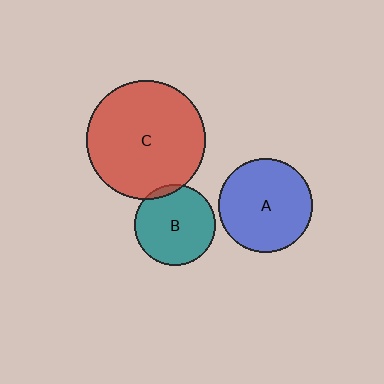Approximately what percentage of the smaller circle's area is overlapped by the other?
Approximately 5%.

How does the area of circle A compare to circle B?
Approximately 1.3 times.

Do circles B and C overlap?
Yes.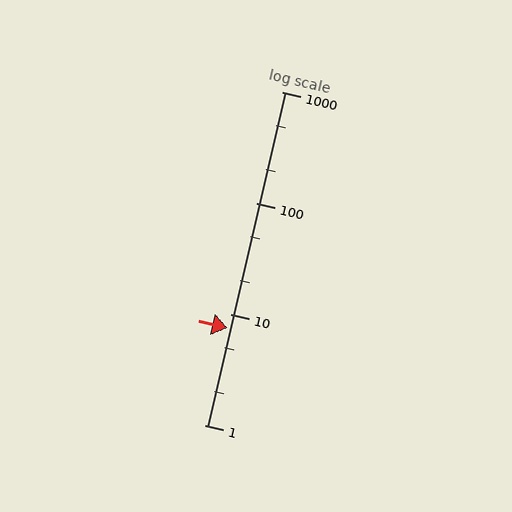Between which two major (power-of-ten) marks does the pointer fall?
The pointer is between 1 and 10.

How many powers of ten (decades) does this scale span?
The scale spans 3 decades, from 1 to 1000.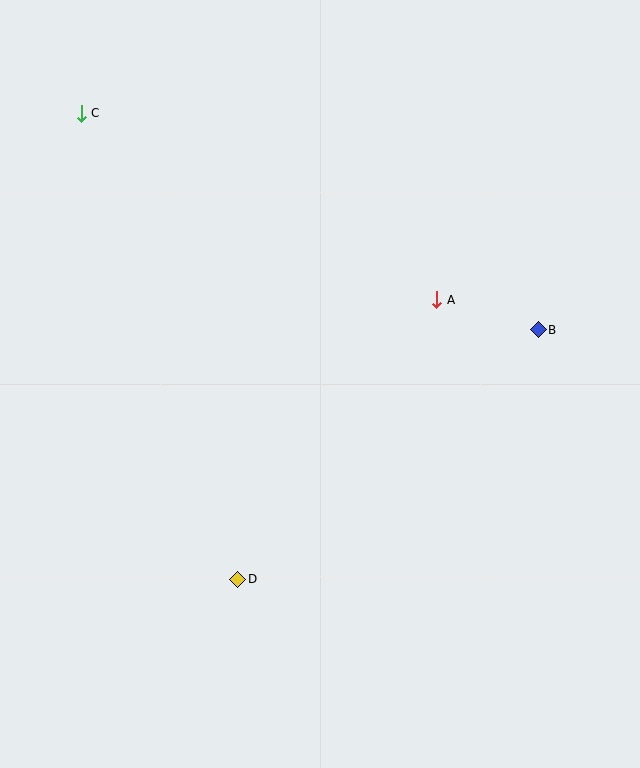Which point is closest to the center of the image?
Point A at (437, 300) is closest to the center.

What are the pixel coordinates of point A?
Point A is at (437, 300).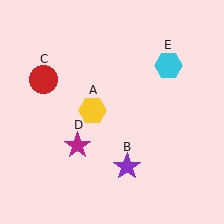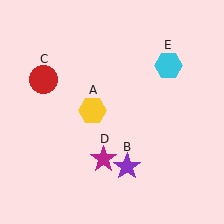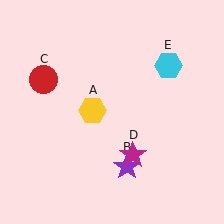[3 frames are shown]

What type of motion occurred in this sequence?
The magenta star (object D) rotated counterclockwise around the center of the scene.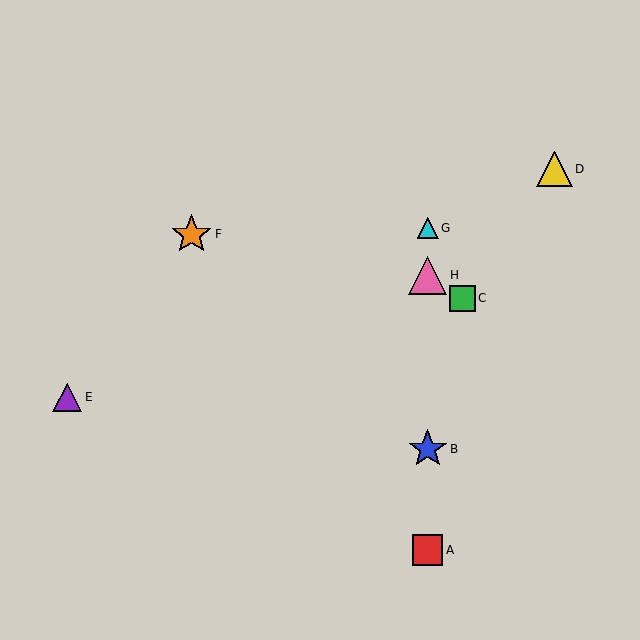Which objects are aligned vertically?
Objects A, B, G, H are aligned vertically.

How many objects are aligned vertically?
4 objects (A, B, G, H) are aligned vertically.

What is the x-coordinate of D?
Object D is at x≈555.